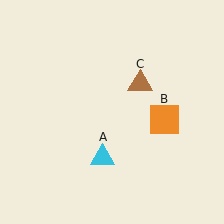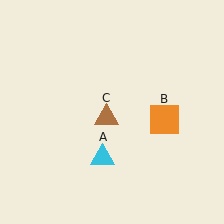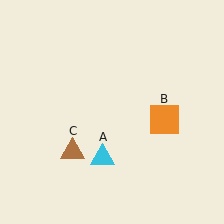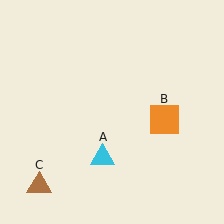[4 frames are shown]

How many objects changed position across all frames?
1 object changed position: brown triangle (object C).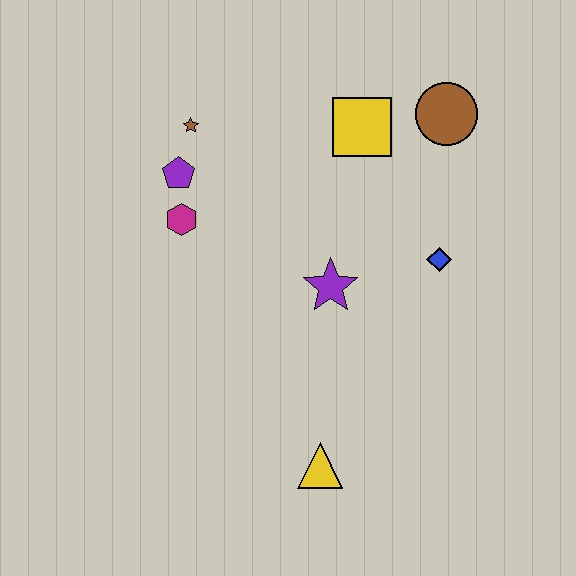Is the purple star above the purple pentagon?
No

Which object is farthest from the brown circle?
The yellow triangle is farthest from the brown circle.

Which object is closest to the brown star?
The purple pentagon is closest to the brown star.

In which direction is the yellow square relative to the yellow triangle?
The yellow square is above the yellow triangle.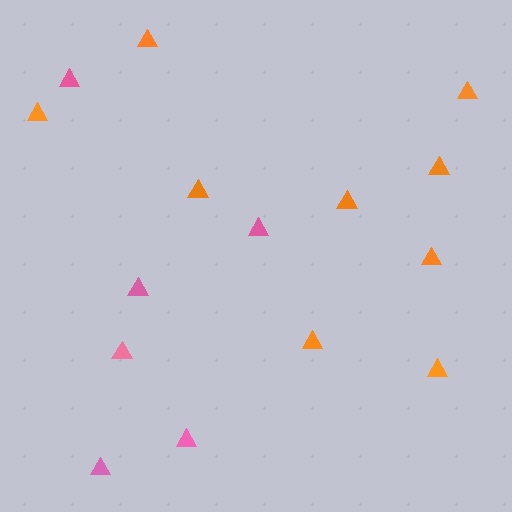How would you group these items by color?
There are 2 groups: one group of orange triangles (9) and one group of pink triangles (6).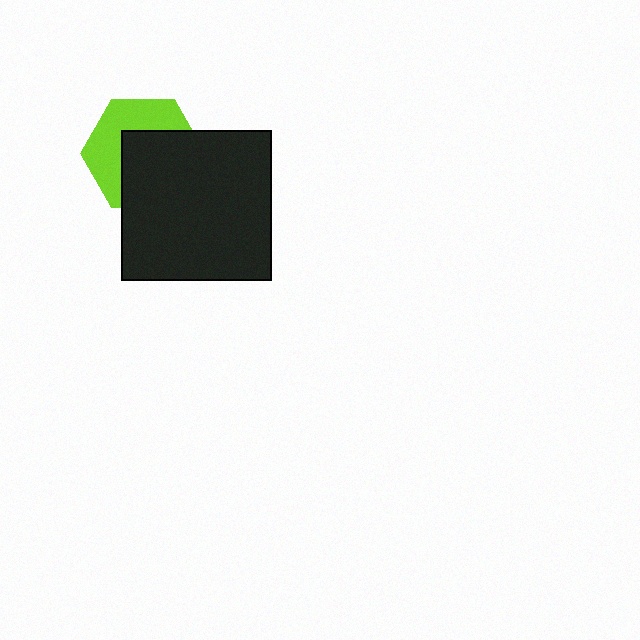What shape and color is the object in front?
The object in front is a black square.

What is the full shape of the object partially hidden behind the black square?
The partially hidden object is a lime hexagon.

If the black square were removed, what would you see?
You would see the complete lime hexagon.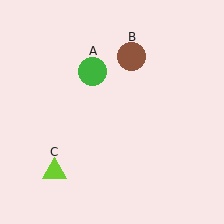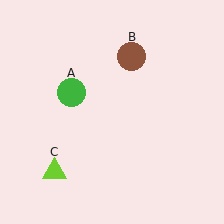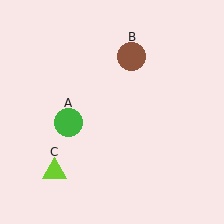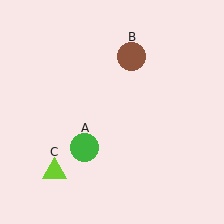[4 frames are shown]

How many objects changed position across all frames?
1 object changed position: green circle (object A).